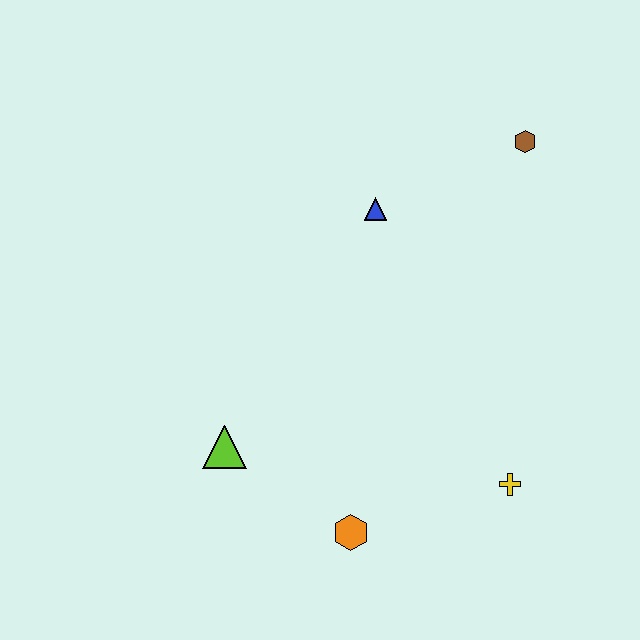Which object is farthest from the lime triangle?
The brown hexagon is farthest from the lime triangle.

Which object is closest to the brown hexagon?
The blue triangle is closest to the brown hexagon.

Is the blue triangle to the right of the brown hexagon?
No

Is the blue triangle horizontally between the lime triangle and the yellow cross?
Yes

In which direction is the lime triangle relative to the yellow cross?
The lime triangle is to the left of the yellow cross.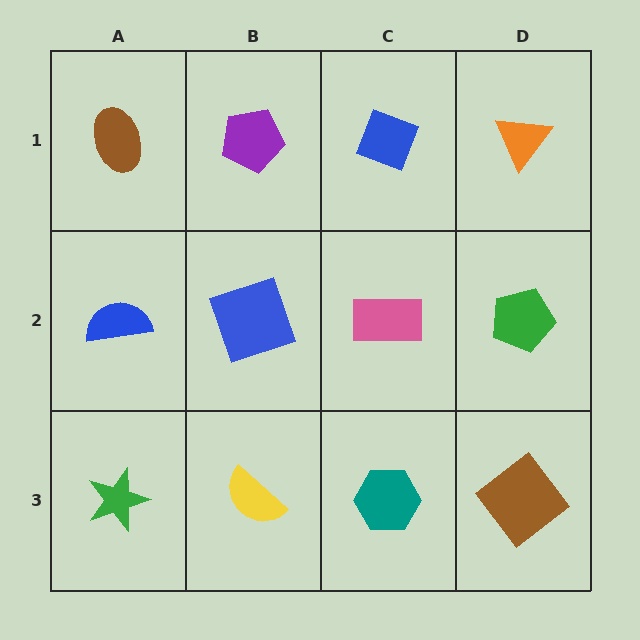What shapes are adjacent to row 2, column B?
A purple pentagon (row 1, column B), a yellow semicircle (row 3, column B), a blue semicircle (row 2, column A), a pink rectangle (row 2, column C).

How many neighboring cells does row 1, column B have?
3.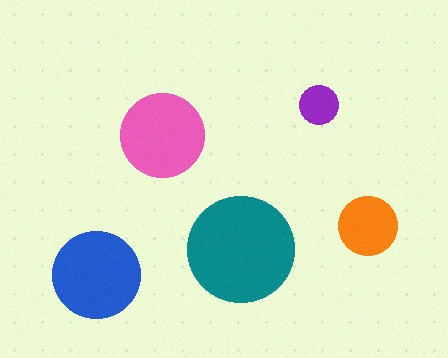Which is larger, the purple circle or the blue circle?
The blue one.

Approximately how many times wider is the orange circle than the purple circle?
About 1.5 times wider.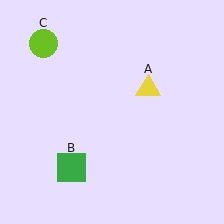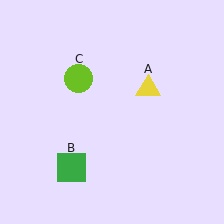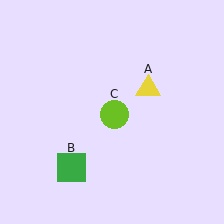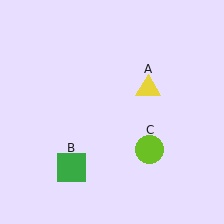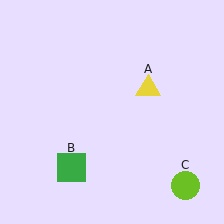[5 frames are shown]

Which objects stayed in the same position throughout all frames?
Yellow triangle (object A) and green square (object B) remained stationary.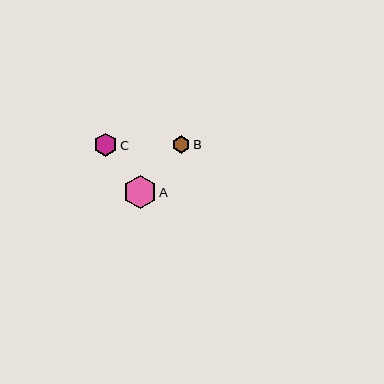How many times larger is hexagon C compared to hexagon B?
Hexagon C is approximately 1.3 times the size of hexagon B.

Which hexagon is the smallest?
Hexagon B is the smallest with a size of approximately 17 pixels.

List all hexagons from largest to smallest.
From largest to smallest: A, C, B.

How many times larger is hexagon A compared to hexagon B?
Hexagon A is approximately 1.9 times the size of hexagon B.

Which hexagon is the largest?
Hexagon A is the largest with a size of approximately 33 pixels.